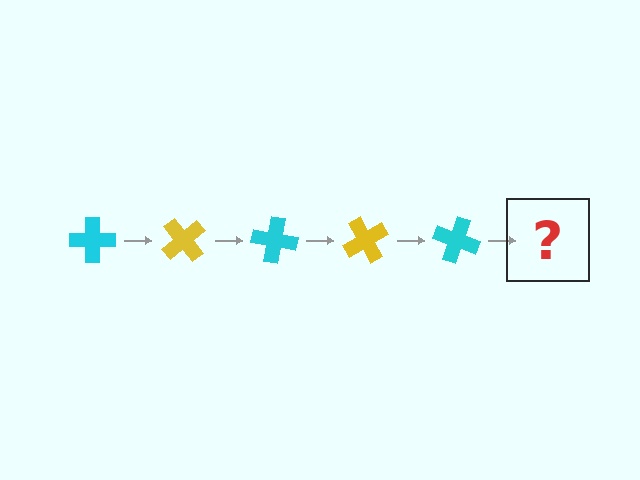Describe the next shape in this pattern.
It should be a yellow cross, rotated 250 degrees from the start.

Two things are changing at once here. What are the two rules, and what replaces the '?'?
The two rules are that it rotates 50 degrees each step and the color cycles through cyan and yellow. The '?' should be a yellow cross, rotated 250 degrees from the start.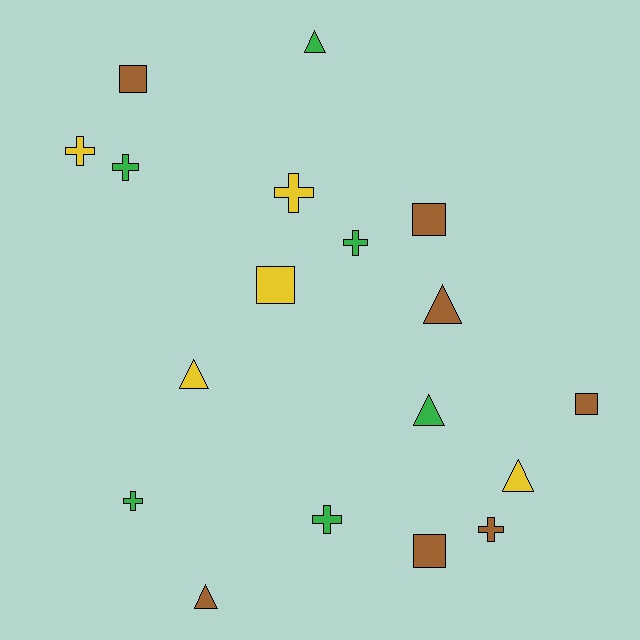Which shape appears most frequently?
Cross, with 7 objects.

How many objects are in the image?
There are 18 objects.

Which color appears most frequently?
Brown, with 7 objects.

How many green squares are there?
There are no green squares.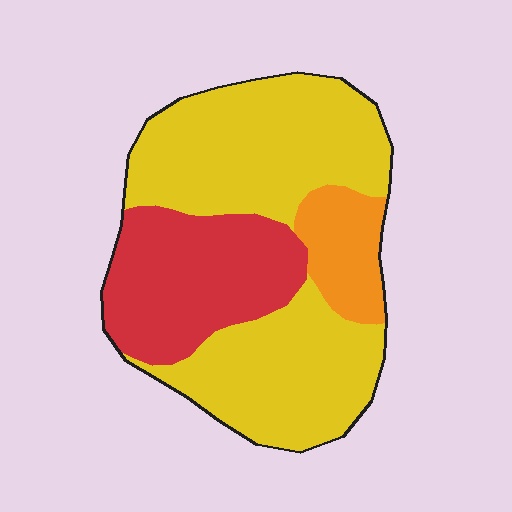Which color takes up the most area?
Yellow, at roughly 60%.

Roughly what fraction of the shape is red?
Red covers about 25% of the shape.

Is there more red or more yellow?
Yellow.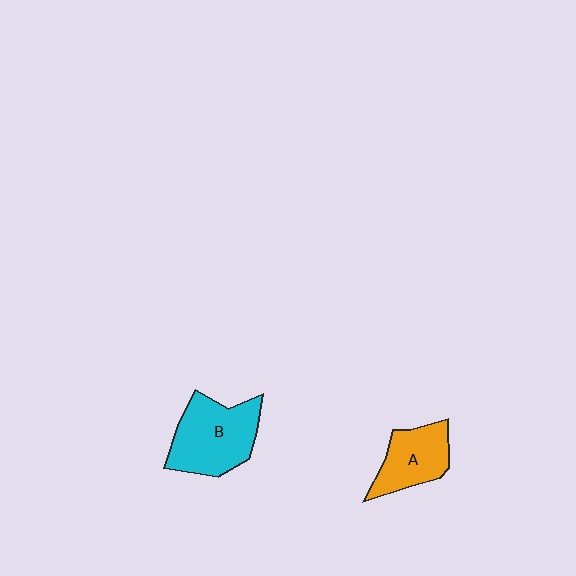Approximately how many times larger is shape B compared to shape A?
Approximately 1.4 times.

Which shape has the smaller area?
Shape A (orange).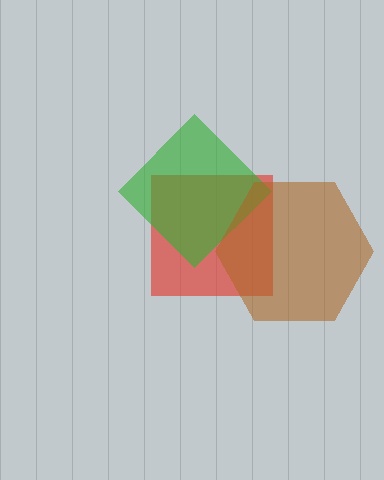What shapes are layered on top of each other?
The layered shapes are: a red square, a green diamond, a brown hexagon.